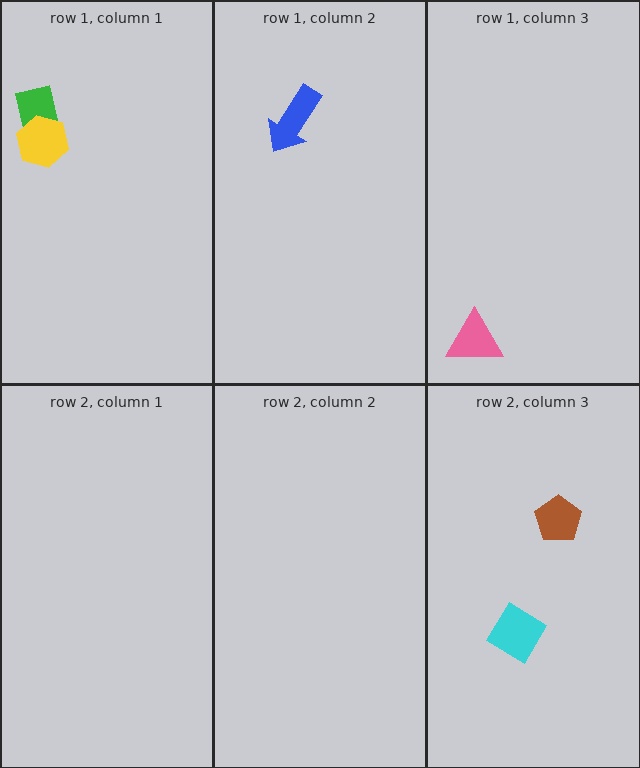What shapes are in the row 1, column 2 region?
The blue arrow.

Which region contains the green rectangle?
The row 1, column 1 region.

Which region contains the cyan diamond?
The row 2, column 3 region.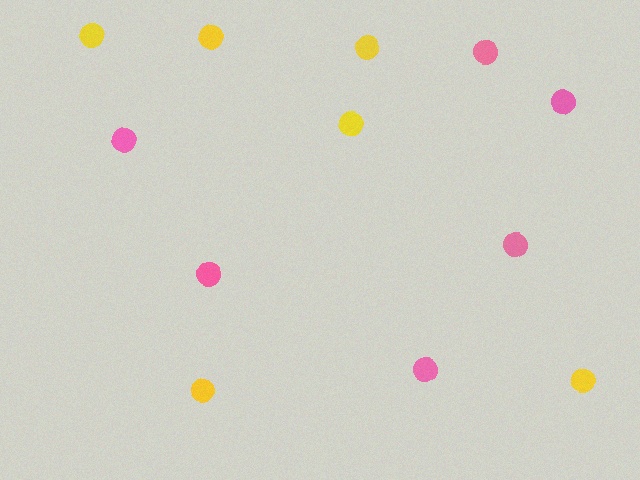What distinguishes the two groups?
There are 2 groups: one group of pink circles (6) and one group of yellow circles (6).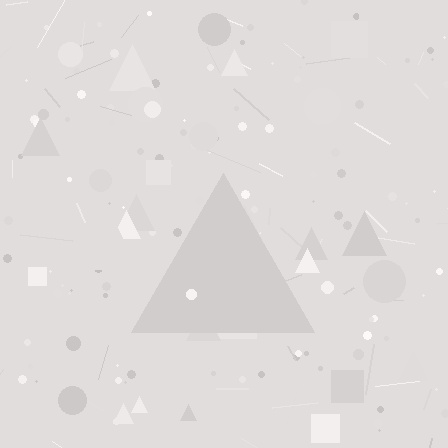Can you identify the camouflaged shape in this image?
The camouflaged shape is a triangle.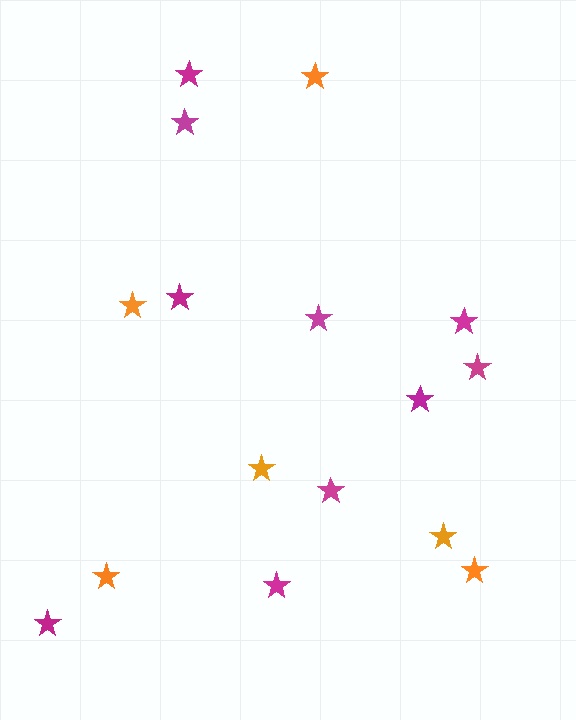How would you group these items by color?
There are 2 groups: one group of orange stars (6) and one group of magenta stars (10).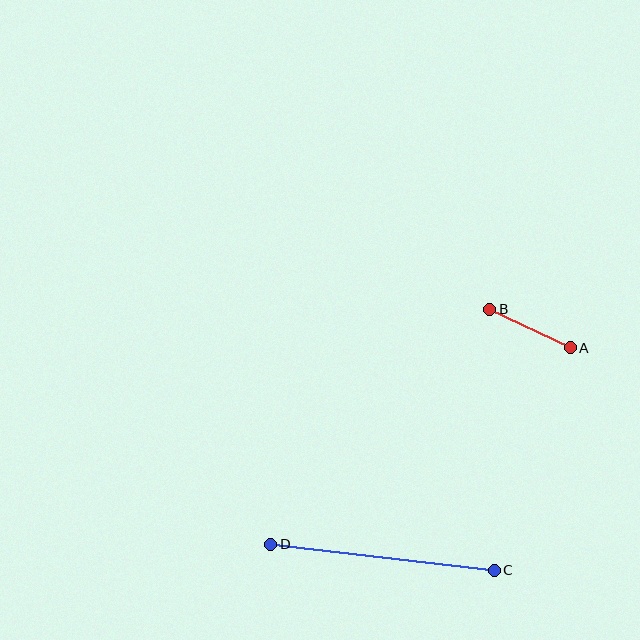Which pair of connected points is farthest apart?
Points C and D are farthest apart.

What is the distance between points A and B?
The distance is approximately 89 pixels.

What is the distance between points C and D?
The distance is approximately 225 pixels.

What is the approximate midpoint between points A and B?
The midpoint is at approximately (530, 328) pixels.